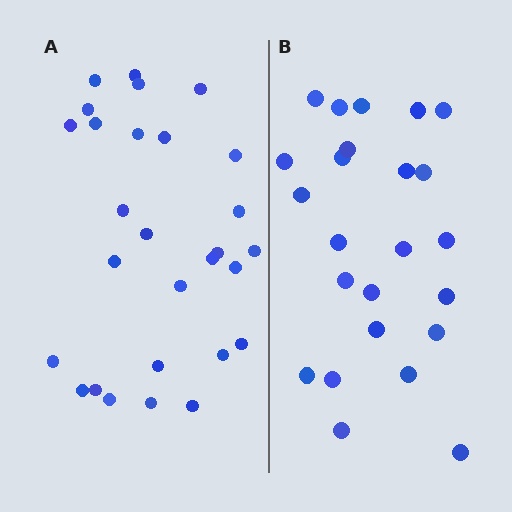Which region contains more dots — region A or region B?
Region A (the left region) has more dots.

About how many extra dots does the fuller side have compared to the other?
Region A has about 4 more dots than region B.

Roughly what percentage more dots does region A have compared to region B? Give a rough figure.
About 15% more.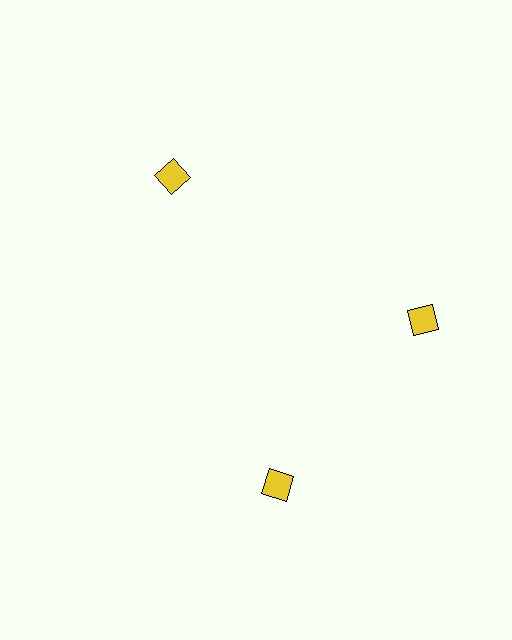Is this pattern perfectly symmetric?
No. The 3 yellow diamonds are arranged in a ring, but one element near the 7 o'clock position is rotated out of alignment along the ring, breaking the 3-fold rotational symmetry.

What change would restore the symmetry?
The symmetry would be restored by rotating it back into even spacing with its neighbors so that all 3 diamonds sit at equal angles and equal distance from the center.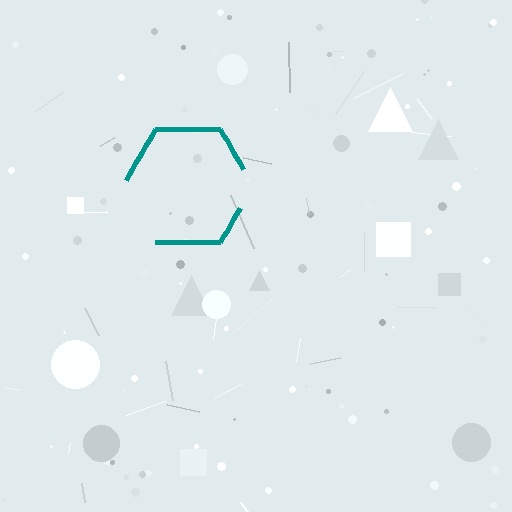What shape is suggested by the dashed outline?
The dashed outline suggests a hexagon.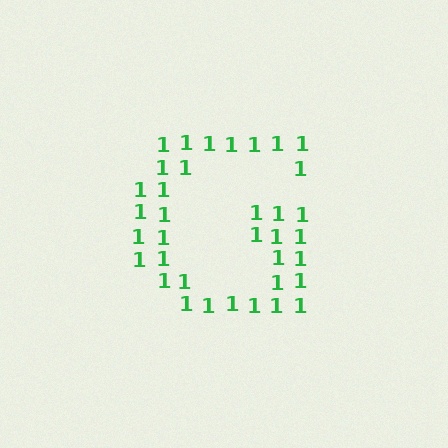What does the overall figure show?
The overall figure shows the letter G.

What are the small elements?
The small elements are digit 1's.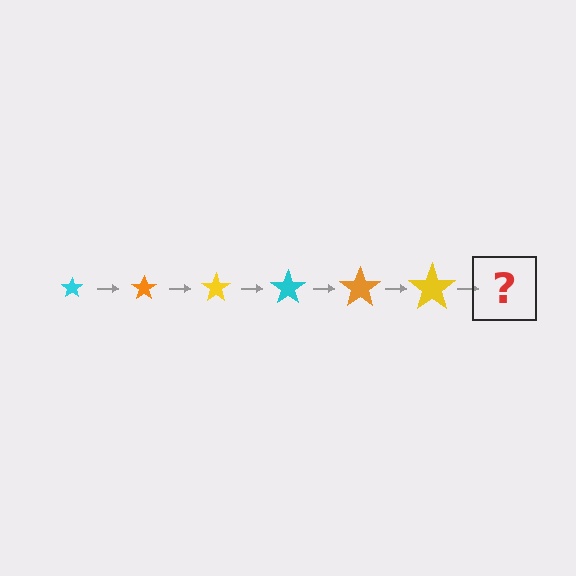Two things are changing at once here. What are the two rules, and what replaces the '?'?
The two rules are that the star grows larger each step and the color cycles through cyan, orange, and yellow. The '?' should be a cyan star, larger than the previous one.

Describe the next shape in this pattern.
It should be a cyan star, larger than the previous one.